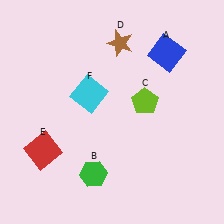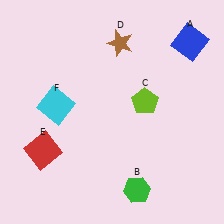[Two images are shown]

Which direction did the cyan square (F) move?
The cyan square (F) moved left.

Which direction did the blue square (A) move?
The blue square (A) moved right.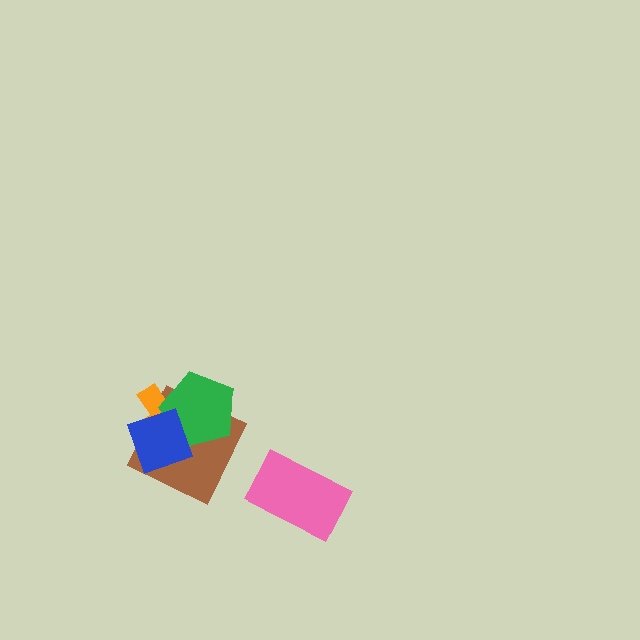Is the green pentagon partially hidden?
Yes, it is partially covered by another shape.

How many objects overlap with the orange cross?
3 objects overlap with the orange cross.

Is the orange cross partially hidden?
Yes, it is partially covered by another shape.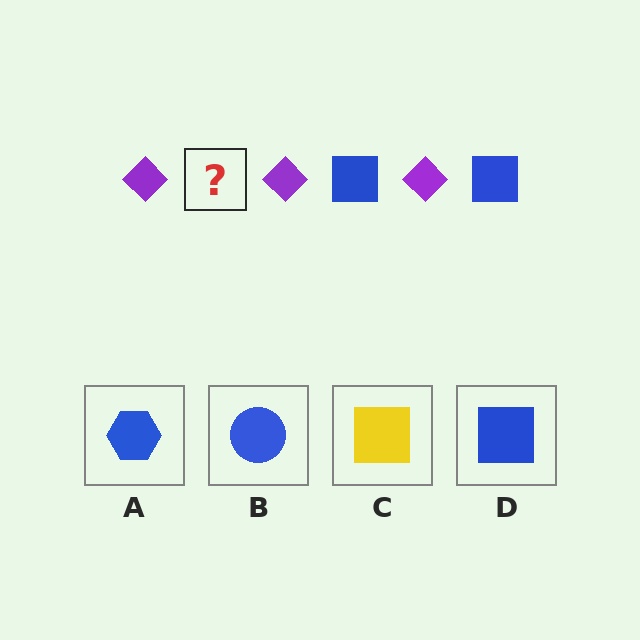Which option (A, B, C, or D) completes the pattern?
D.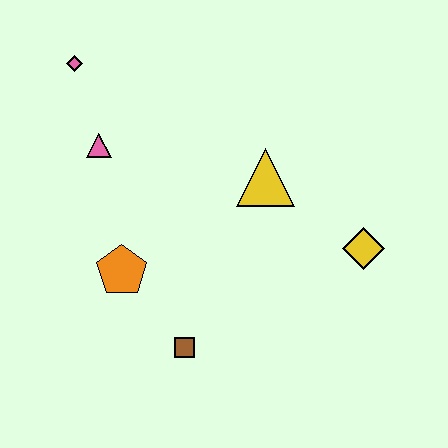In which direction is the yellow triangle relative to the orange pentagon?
The yellow triangle is to the right of the orange pentagon.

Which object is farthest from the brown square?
The pink diamond is farthest from the brown square.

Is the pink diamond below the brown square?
No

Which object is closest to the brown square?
The orange pentagon is closest to the brown square.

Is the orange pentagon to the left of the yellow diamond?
Yes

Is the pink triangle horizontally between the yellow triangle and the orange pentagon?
No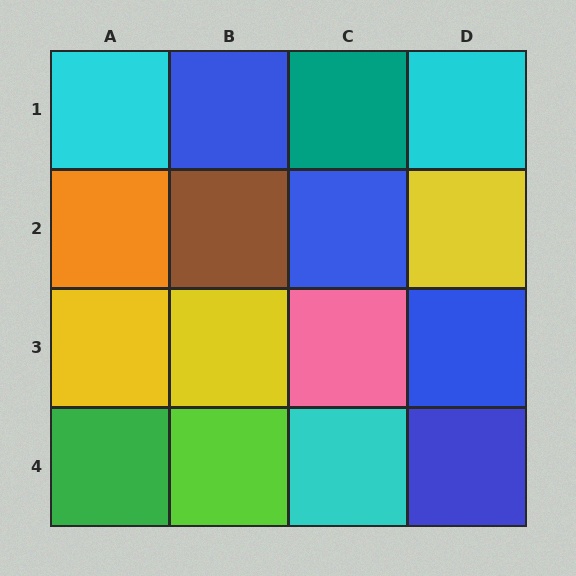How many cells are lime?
1 cell is lime.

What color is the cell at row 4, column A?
Green.